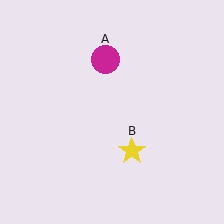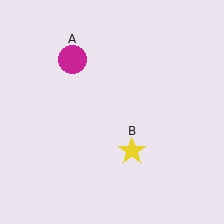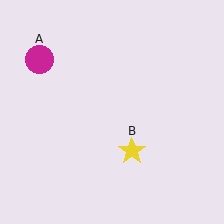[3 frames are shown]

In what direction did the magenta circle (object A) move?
The magenta circle (object A) moved left.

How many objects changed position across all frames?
1 object changed position: magenta circle (object A).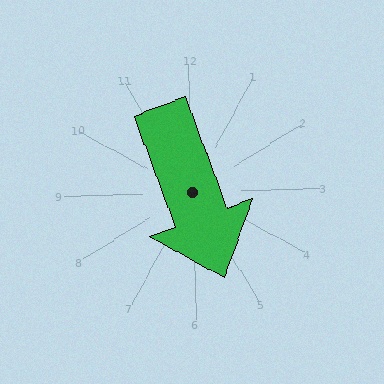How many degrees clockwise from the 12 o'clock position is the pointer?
Approximately 161 degrees.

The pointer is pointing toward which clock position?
Roughly 5 o'clock.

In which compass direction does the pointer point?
South.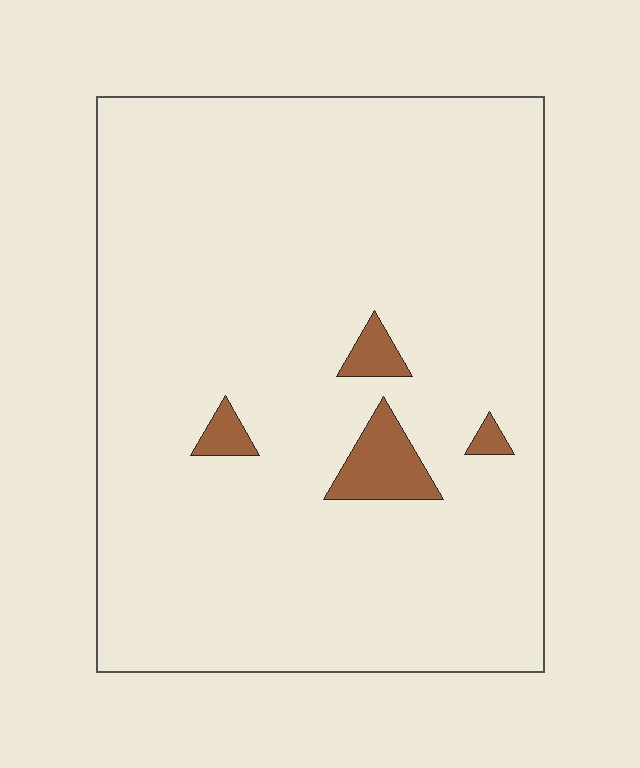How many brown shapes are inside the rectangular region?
4.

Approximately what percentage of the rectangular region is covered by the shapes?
Approximately 5%.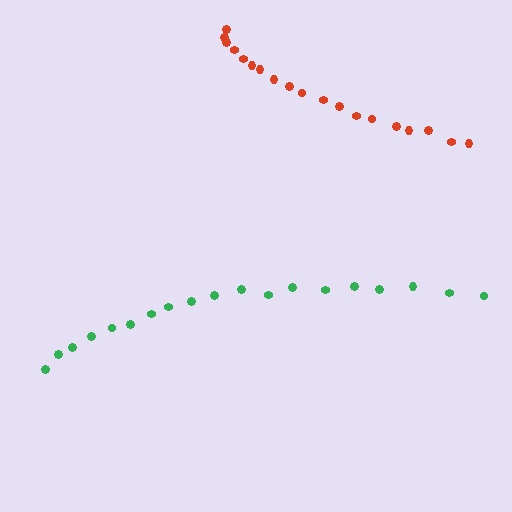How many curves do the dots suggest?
There are 2 distinct paths.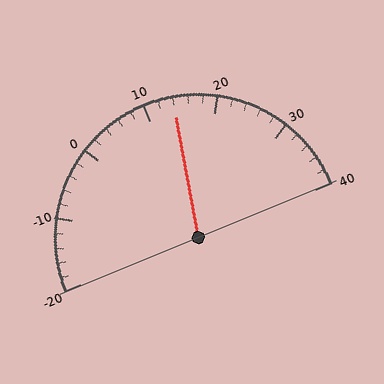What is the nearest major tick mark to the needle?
The nearest major tick mark is 10.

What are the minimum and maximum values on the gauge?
The gauge ranges from -20 to 40.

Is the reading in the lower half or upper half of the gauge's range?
The reading is in the upper half of the range (-20 to 40).